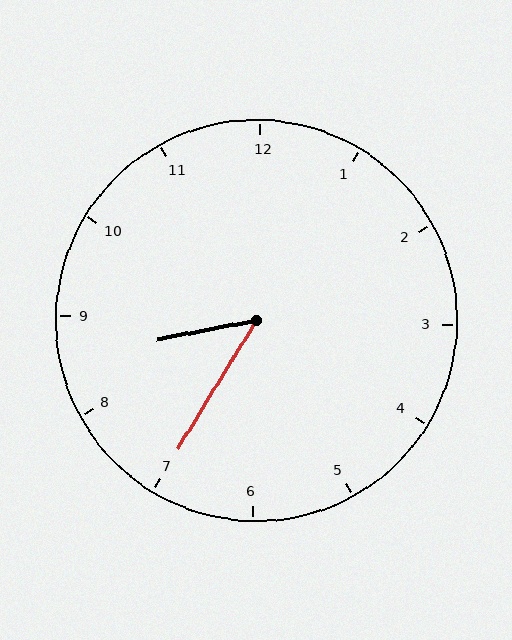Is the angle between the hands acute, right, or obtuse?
It is acute.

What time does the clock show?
8:35.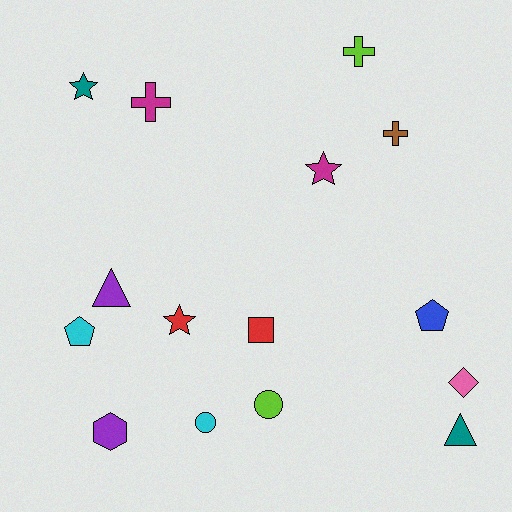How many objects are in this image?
There are 15 objects.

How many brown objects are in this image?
There is 1 brown object.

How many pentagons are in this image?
There are 2 pentagons.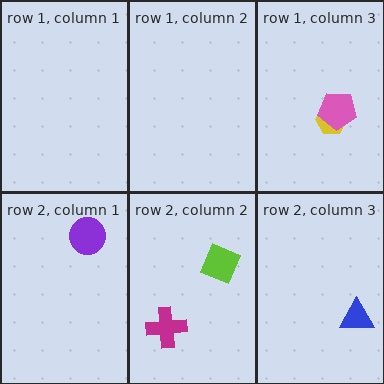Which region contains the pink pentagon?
The row 1, column 3 region.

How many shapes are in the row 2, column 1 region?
1.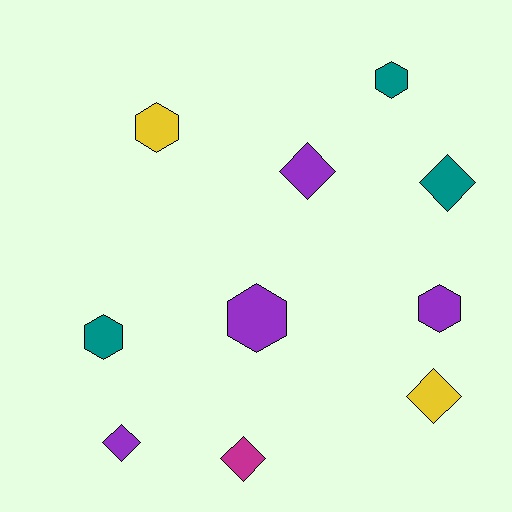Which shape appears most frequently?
Diamond, with 5 objects.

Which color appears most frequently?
Purple, with 4 objects.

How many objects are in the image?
There are 10 objects.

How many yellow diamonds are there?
There is 1 yellow diamond.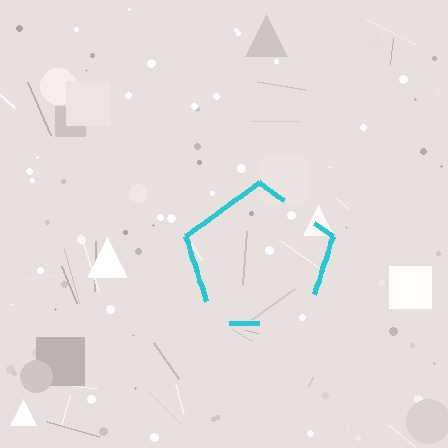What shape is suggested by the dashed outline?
The dashed outline suggests a pentagon.